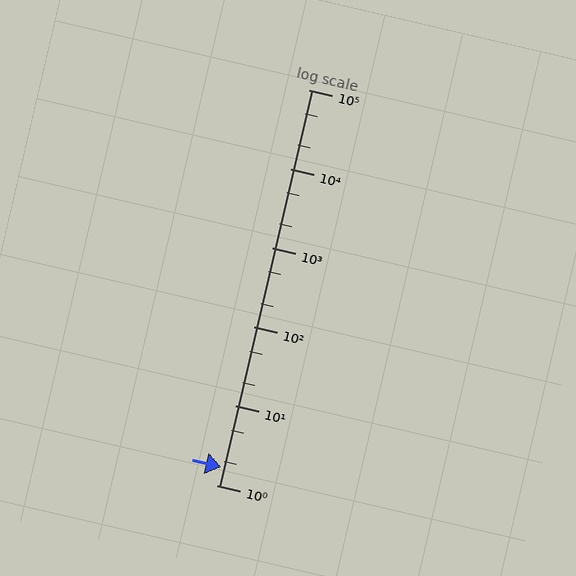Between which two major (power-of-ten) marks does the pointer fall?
The pointer is between 1 and 10.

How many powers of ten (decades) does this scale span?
The scale spans 5 decades, from 1 to 100000.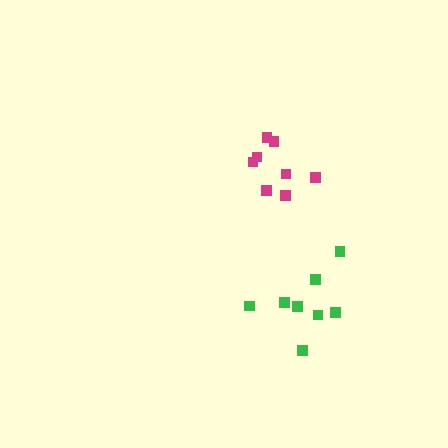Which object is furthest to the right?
The green cluster is rightmost.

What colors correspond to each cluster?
The clusters are colored: green, magenta.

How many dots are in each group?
Group 1: 8 dots, Group 2: 8 dots (16 total).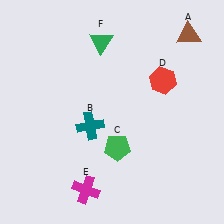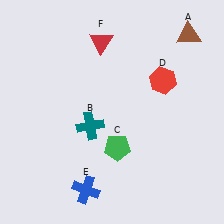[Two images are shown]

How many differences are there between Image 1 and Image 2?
There are 2 differences between the two images.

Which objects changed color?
E changed from magenta to blue. F changed from green to red.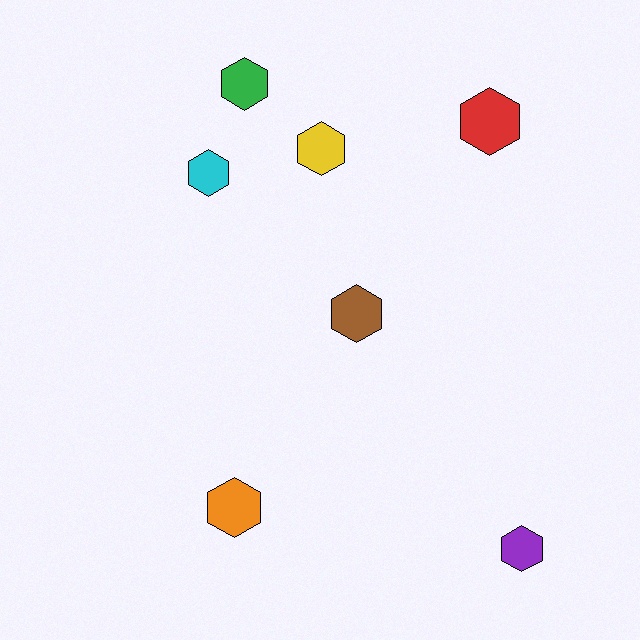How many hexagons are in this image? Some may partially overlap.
There are 7 hexagons.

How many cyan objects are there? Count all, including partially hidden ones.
There is 1 cyan object.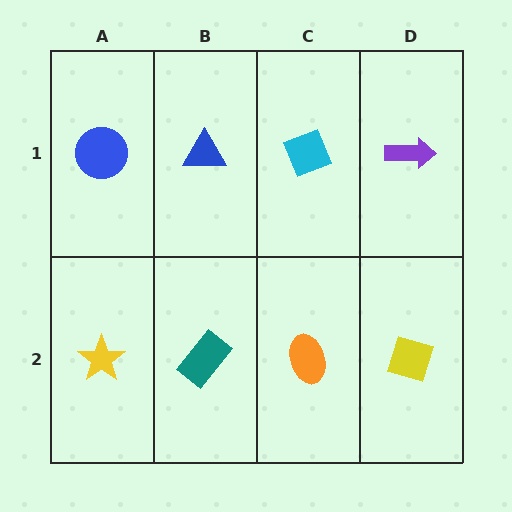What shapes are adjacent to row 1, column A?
A yellow star (row 2, column A), a blue triangle (row 1, column B).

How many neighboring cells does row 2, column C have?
3.